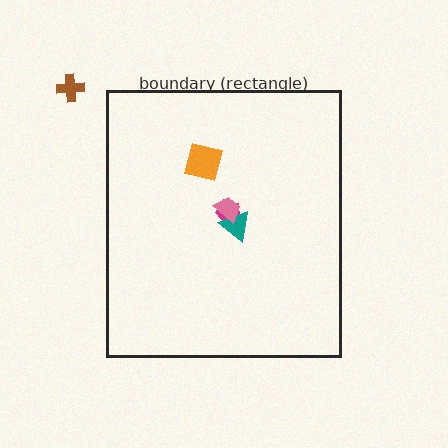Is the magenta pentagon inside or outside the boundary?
Inside.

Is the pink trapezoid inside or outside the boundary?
Inside.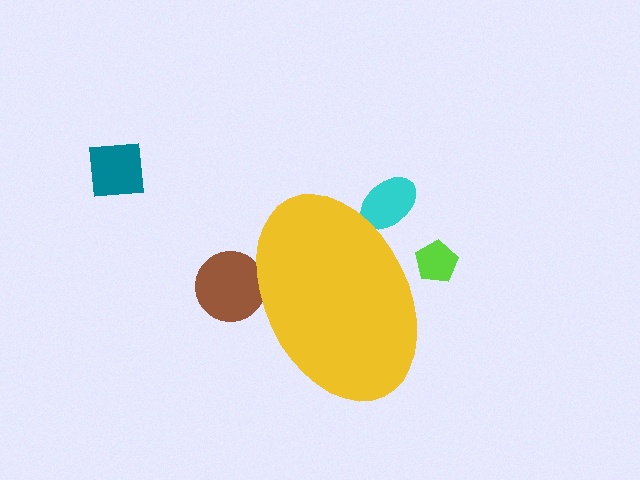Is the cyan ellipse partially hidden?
Yes, the cyan ellipse is partially hidden behind the yellow ellipse.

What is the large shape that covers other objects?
A yellow ellipse.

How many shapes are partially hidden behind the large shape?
3 shapes are partially hidden.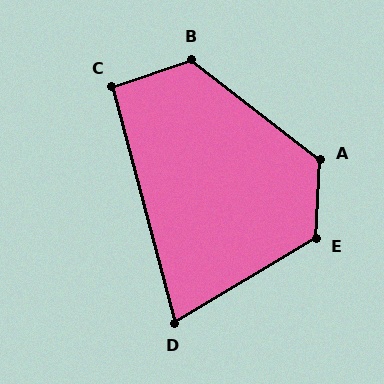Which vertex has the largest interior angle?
A, at approximately 125 degrees.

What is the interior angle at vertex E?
Approximately 124 degrees (obtuse).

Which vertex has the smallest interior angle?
D, at approximately 74 degrees.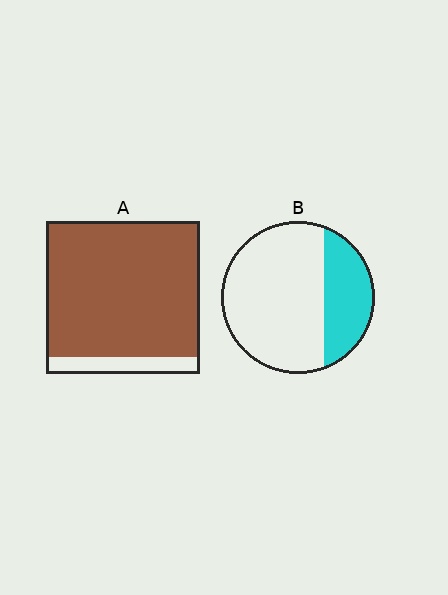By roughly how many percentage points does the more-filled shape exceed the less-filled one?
By roughly 60 percentage points (A over B).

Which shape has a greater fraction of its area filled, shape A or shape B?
Shape A.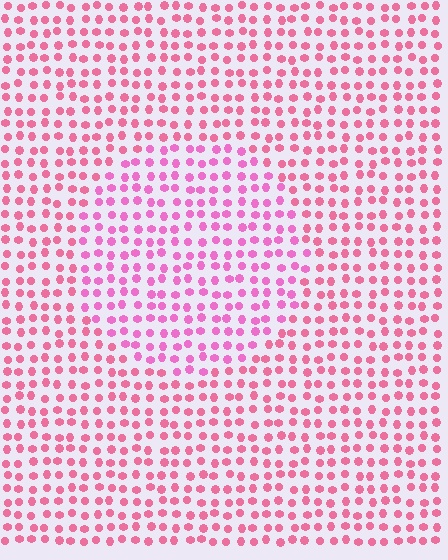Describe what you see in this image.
The image is filled with small pink elements in a uniform arrangement. A circle-shaped region is visible where the elements are tinted to a slightly different hue, forming a subtle color boundary.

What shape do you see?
I see a circle.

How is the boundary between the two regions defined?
The boundary is defined purely by a slight shift in hue (about 22 degrees). Spacing, size, and orientation are identical on both sides.